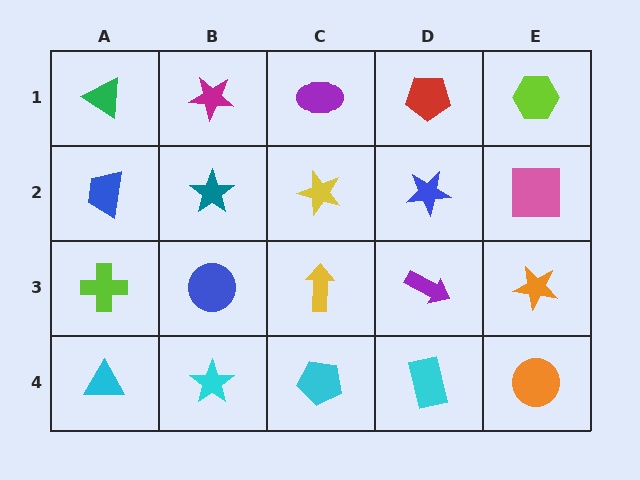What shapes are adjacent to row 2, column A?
A green triangle (row 1, column A), a lime cross (row 3, column A), a teal star (row 2, column B).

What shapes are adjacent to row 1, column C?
A yellow star (row 2, column C), a magenta star (row 1, column B), a red pentagon (row 1, column D).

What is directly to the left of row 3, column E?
A purple arrow.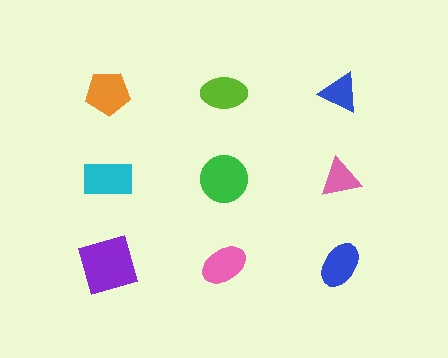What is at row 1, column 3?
A blue triangle.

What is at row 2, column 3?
A pink triangle.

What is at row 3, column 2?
A pink ellipse.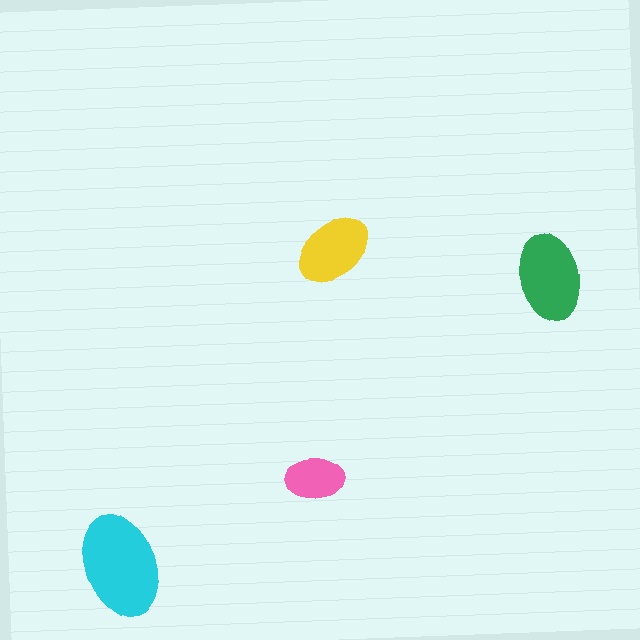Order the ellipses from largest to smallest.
the cyan one, the green one, the yellow one, the pink one.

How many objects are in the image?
There are 4 objects in the image.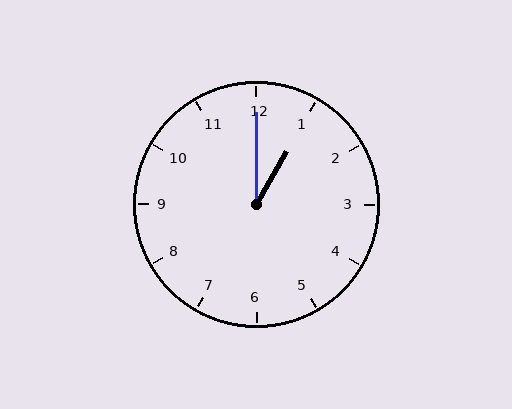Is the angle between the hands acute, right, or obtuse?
It is acute.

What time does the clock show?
1:00.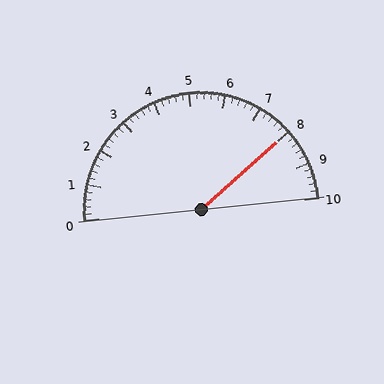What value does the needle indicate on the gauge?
The needle indicates approximately 8.0.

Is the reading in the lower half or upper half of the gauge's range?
The reading is in the upper half of the range (0 to 10).